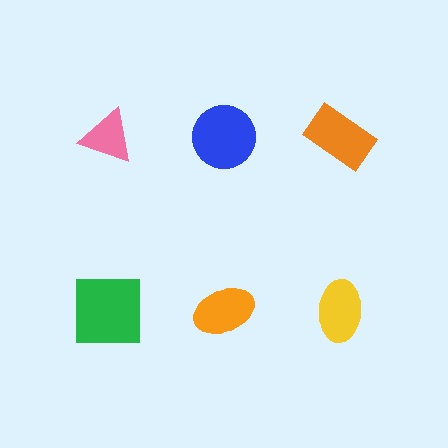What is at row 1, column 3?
An orange rectangle.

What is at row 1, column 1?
A pink triangle.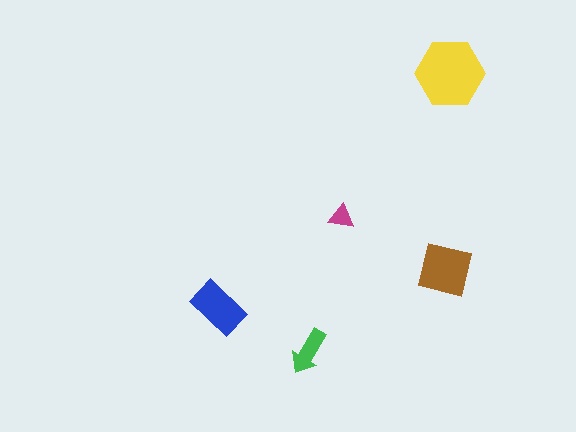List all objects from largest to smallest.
The yellow hexagon, the brown square, the blue rectangle, the green arrow, the magenta triangle.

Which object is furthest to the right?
The yellow hexagon is rightmost.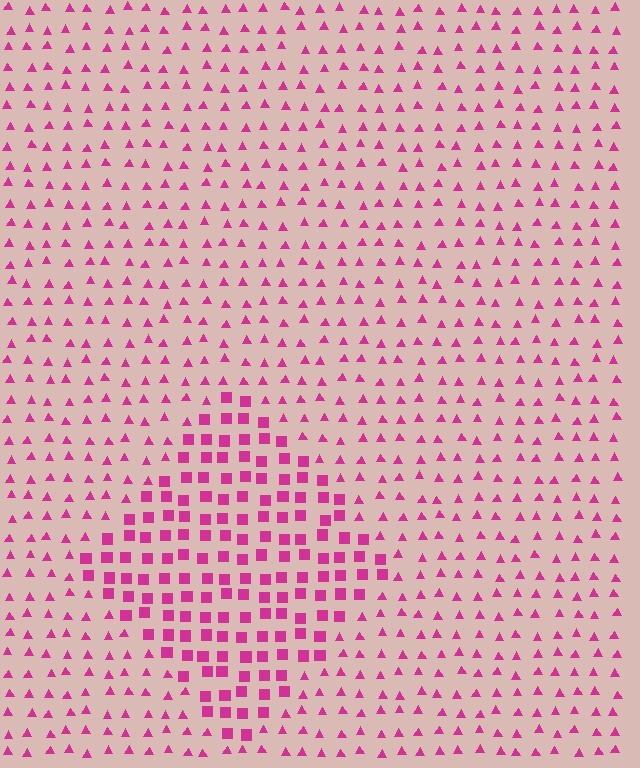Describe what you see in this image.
The image is filled with small magenta elements arranged in a uniform grid. A diamond-shaped region contains squares, while the surrounding area contains triangles. The boundary is defined purely by the change in element shape.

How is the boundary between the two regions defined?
The boundary is defined by a change in element shape: squares inside vs. triangles outside. All elements share the same color and spacing.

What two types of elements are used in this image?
The image uses squares inside the diamond region and triangles outside it.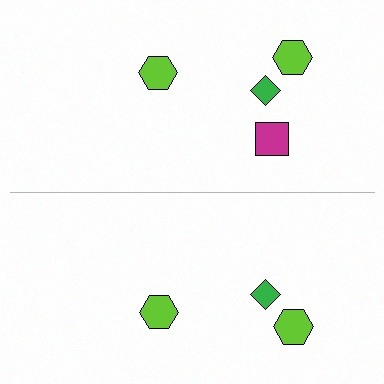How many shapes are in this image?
There are 7 shapes in this image.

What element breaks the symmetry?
A magenta square is missing from the bottom side.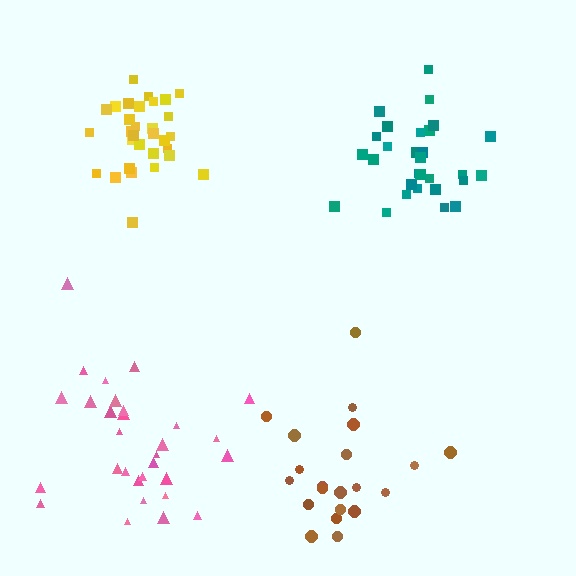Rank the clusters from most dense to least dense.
yellow, teal, pink, brown.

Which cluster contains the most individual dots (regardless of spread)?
Yellow (31).